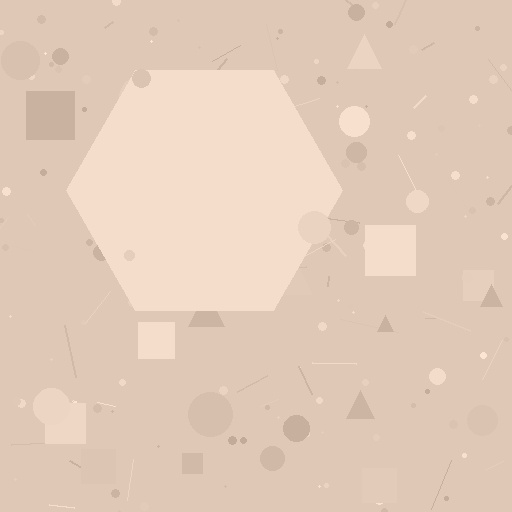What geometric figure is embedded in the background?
A hexagon is embedded in the background.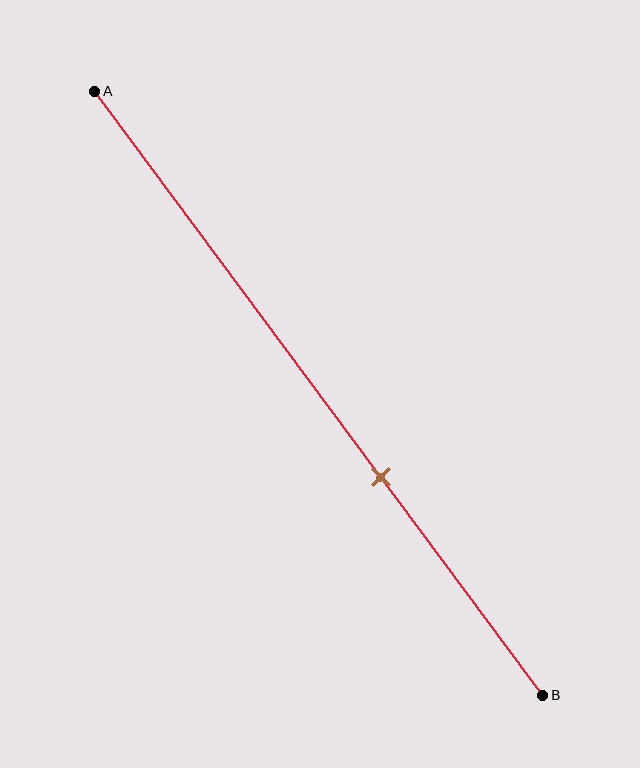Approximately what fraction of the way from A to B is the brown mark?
The brown mark is approximately 65% of the way from A to B.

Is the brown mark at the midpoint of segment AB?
No, the mark is at about 65% from A, not at the 50% midpoint.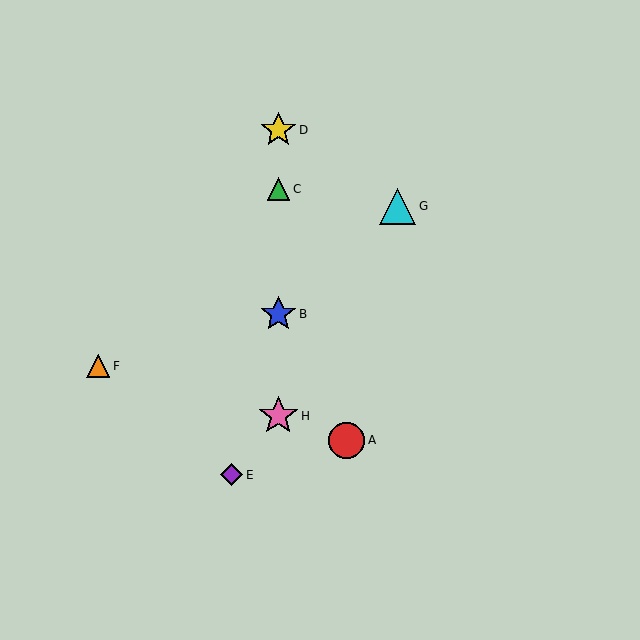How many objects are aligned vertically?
4 objects (B, C, D, H) are aligned vertically.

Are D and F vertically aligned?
No, D is at x≈278 and F is at x≈98.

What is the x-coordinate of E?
Object E is at x≈232.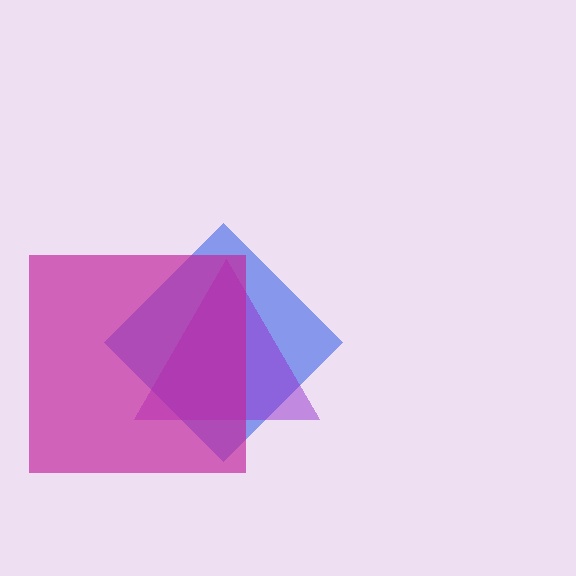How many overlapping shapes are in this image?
There are 3 overlapping shapes in the image.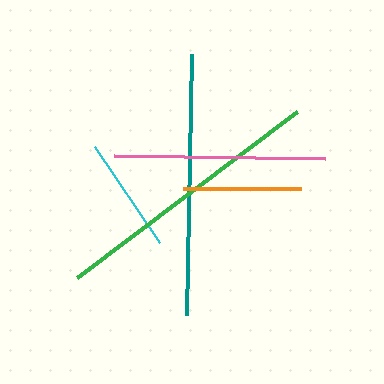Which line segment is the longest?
The green line is the longest at approximately 275 pixels.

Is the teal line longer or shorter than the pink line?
The teal line is longer than the pink line.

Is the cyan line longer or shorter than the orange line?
The orange line is longer than the cyan line.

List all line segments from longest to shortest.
From longest to shortest: green, teal, pink, orange, cyan.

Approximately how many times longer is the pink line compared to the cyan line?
The pink line is approximately 1.8 times the length of the cyan line.